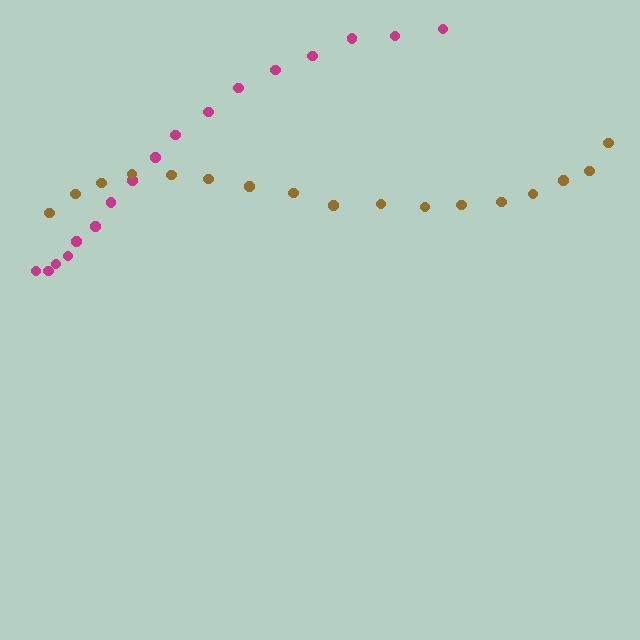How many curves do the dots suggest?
There are 2 distinct paths.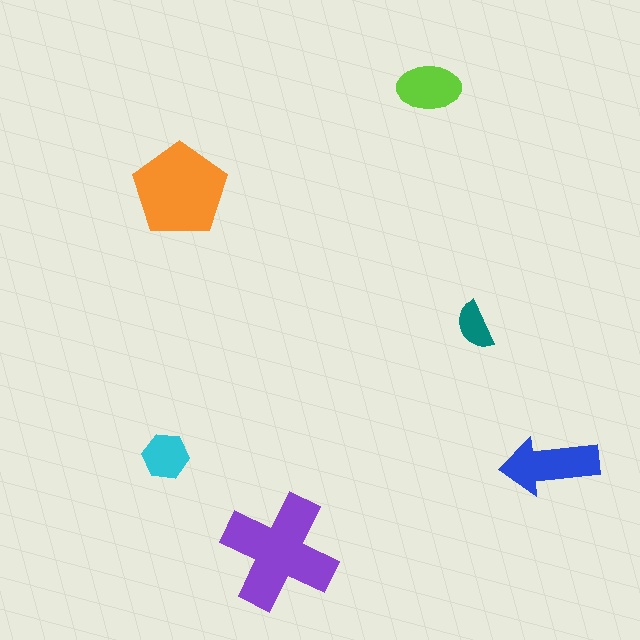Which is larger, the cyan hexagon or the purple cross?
The purple cross.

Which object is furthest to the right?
The blue arrow is rightmost.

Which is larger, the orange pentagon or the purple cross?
The purple cross.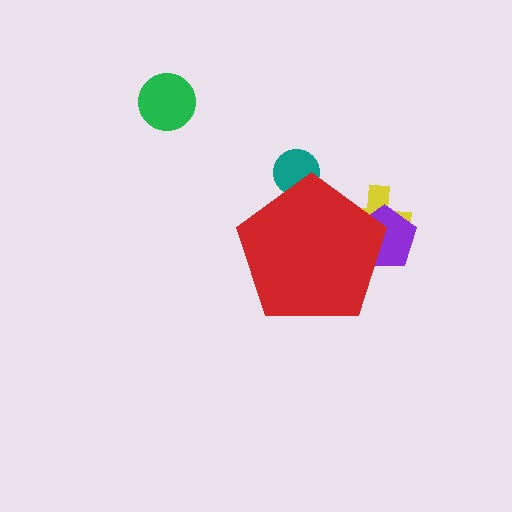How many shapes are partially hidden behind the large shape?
3 shapes are partially hidden.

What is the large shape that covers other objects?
A red pentagon.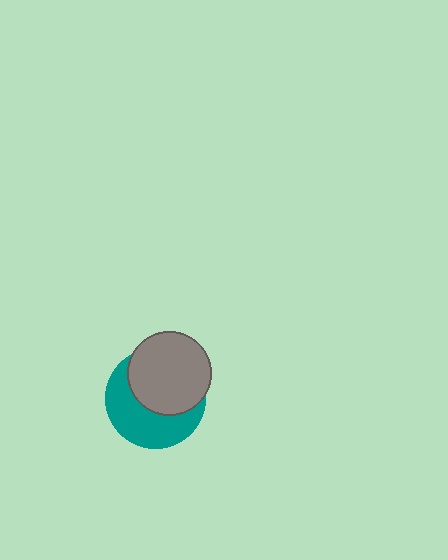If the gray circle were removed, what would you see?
You would see the complete teal circle.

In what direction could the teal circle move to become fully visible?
The teal circle could move toward the lower-left. That would shift it out from behind the gray circle entirely.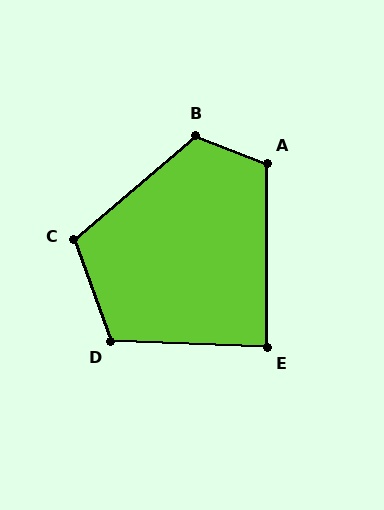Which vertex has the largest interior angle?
B, at approximately 119 degrees.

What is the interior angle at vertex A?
Approximately 111 degrees (obtuse).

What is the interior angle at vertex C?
Approximately 111 degrees (obtuse).